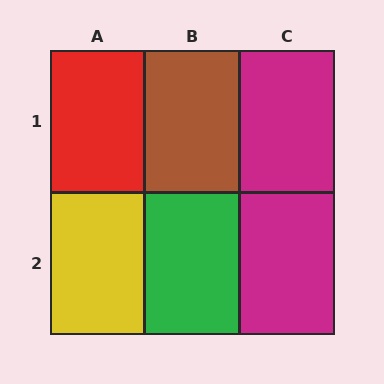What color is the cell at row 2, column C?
Magenta.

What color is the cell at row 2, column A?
Yellow.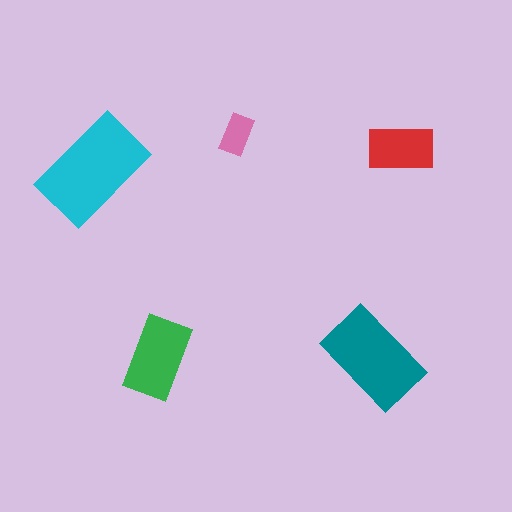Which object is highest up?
The pink rectangle is topmost.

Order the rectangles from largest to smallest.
the cyan one, the teal one, the green one, the red one, the pink one.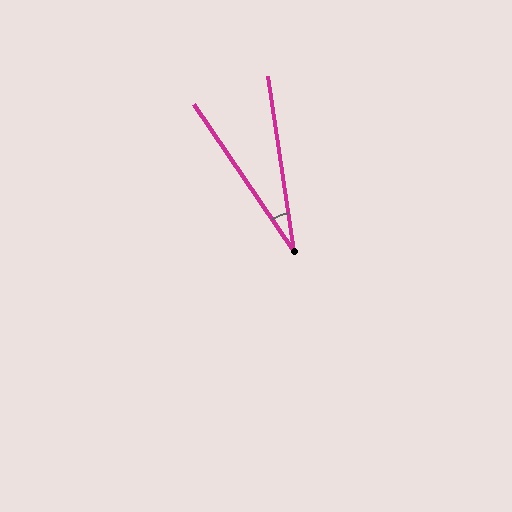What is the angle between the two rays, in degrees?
Approximately 26 degrees.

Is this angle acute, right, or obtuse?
It is acute.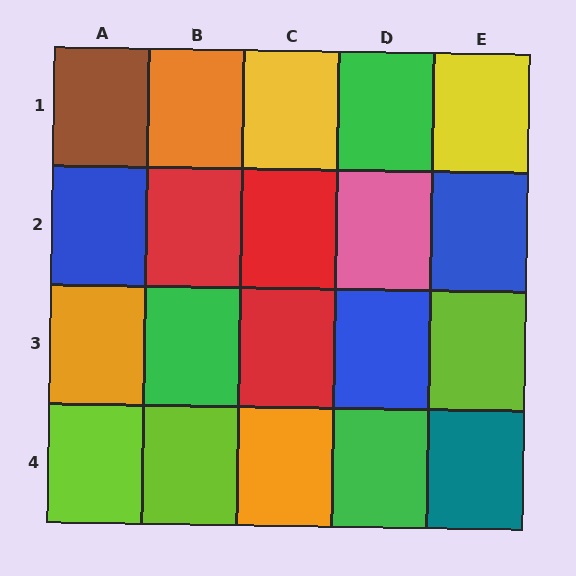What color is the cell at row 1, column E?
Yellow.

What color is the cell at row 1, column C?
Yellow.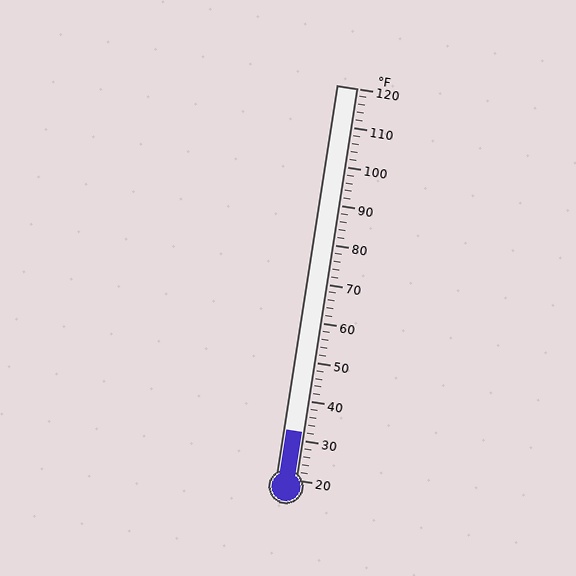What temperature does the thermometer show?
The thermometer shows approximately 32°F.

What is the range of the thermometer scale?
The thermometer scale ranges from 20°F to 120°F.